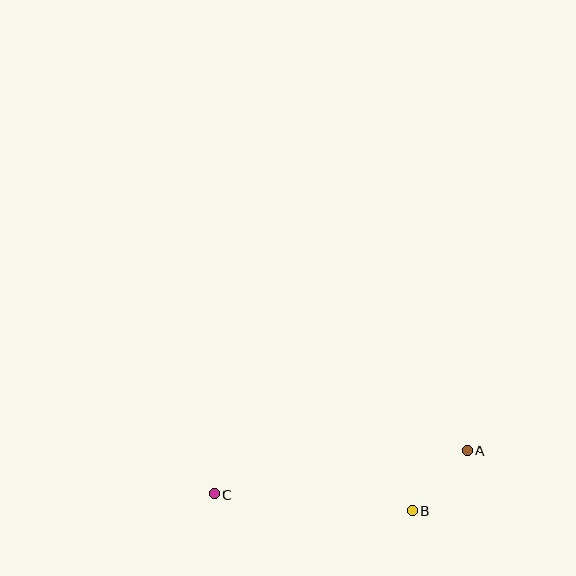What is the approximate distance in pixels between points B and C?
The distance between B and C is approximately 199 pixels.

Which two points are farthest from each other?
Points A and C are farthest from each other.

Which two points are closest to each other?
Points A and B are closest to each other.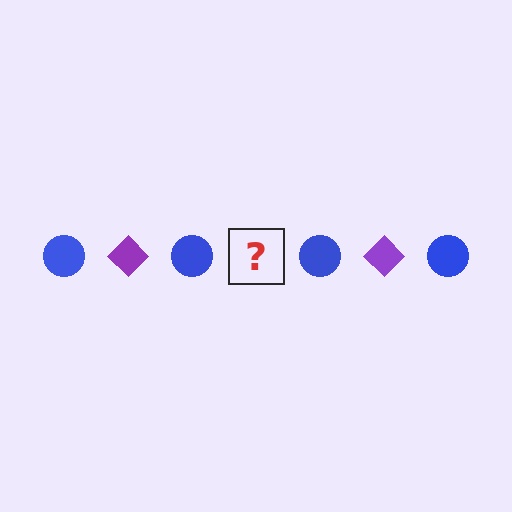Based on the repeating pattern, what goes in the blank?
The blank should be a purple diamond.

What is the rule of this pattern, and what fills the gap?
The rule is that the pattern alternates between blue circle and purple diamond. The gap should be filled with a purple diamond.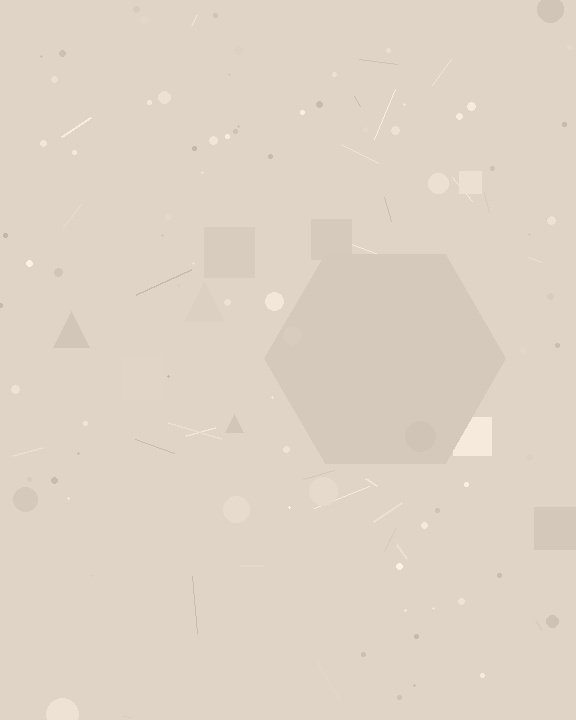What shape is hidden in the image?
A hexagon is hidden in the image.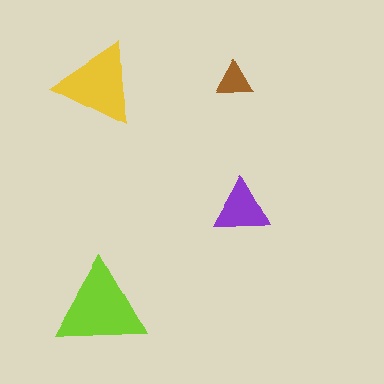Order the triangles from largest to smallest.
the lime one, the yellow one, the purple one, the brown one.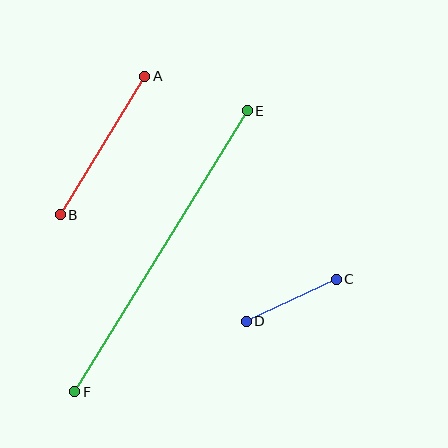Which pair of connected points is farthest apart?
Points E and F are farthest apart.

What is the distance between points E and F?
The distance is approximately 330 pixels.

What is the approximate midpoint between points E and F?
The midpoint is at approximately (161, 251) pixels.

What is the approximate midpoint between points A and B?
The midpoint is at approximately (102, 145) pixels.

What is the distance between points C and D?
The distance is approximately 99 pixels.